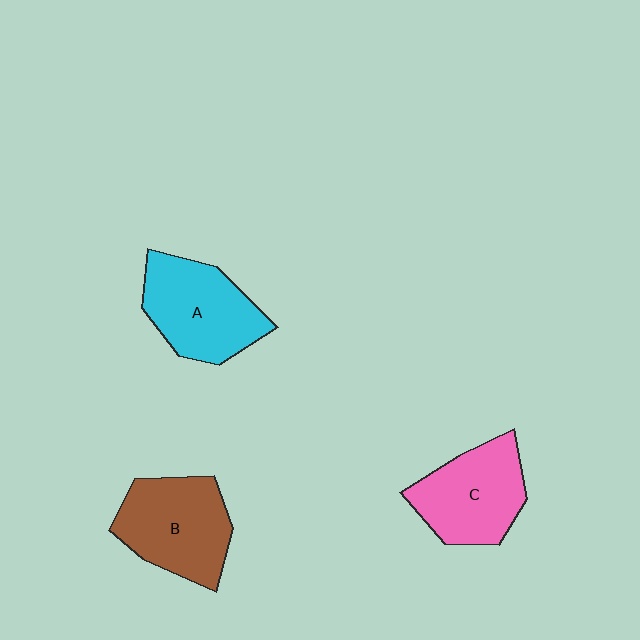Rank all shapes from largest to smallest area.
From largest to smallest: B (brown), A (cyan), C (pink).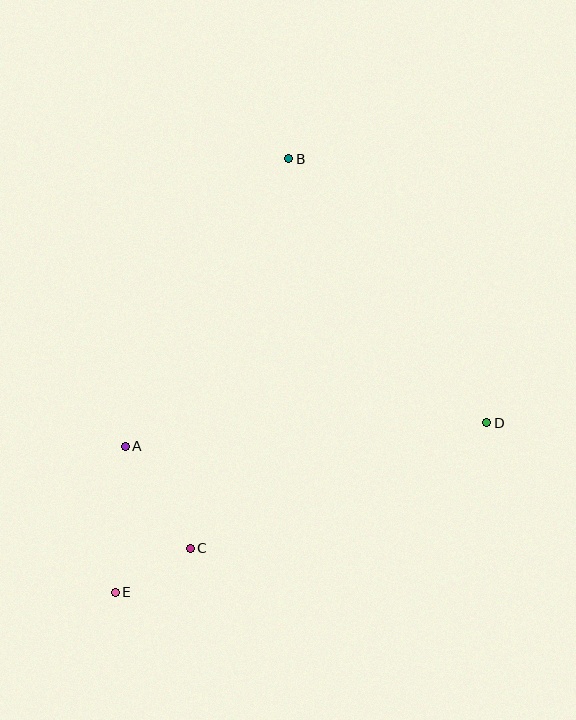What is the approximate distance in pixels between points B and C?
The distance between B and C is approximately 402 pixels.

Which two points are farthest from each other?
Points B and E are farthest from each other.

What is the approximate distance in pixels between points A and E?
The distance between A and E is approximately 146 pixels.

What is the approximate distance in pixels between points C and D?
The distance between C and D is approximately 322 pixels.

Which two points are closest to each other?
Points C and E are closest to each other.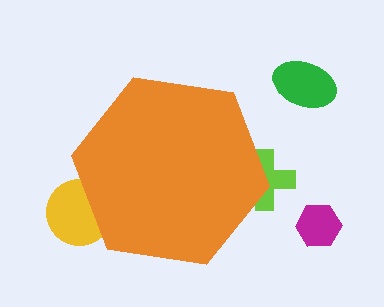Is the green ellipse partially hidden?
No, the green ellipse is fully visible.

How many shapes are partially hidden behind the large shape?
2 shapes are partially hidden.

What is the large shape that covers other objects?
An orange hexagon.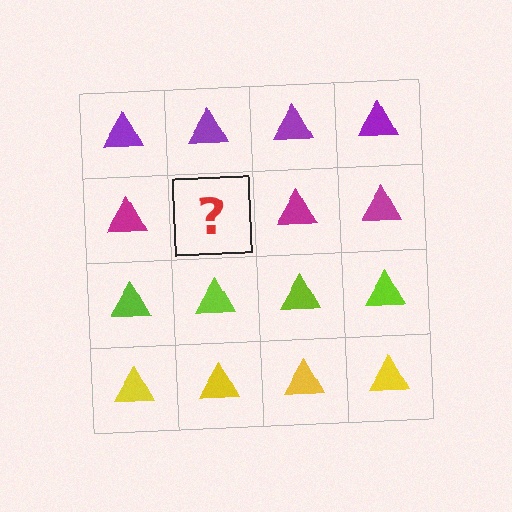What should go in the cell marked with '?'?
The missing cell should contain a magenta triangle.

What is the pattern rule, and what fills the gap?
The rule is that each row has a consistent color. The gap should be filled with a magenta triangle.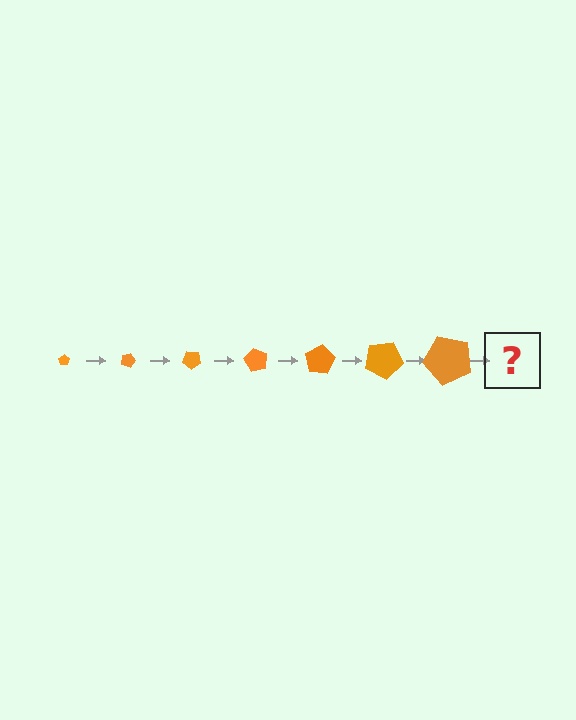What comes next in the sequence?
The next element should be a pentagon, larger than the previous one and rotated 140 degrees from the start.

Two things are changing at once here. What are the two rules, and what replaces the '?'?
The two rules are that the pentagon grows larger each step and it rotates 20 degrees each step. The '?' should be a pentagon, larger than the previous one and rotated 140 degrees from the start.